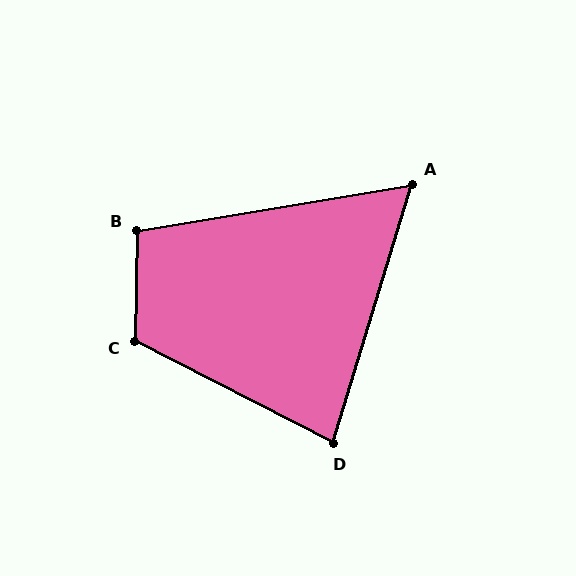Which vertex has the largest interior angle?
C, at approximately 116 degrees.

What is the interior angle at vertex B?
Approximately 100 degrees (obtuse).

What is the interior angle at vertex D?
Approximately 80 degrees (acute).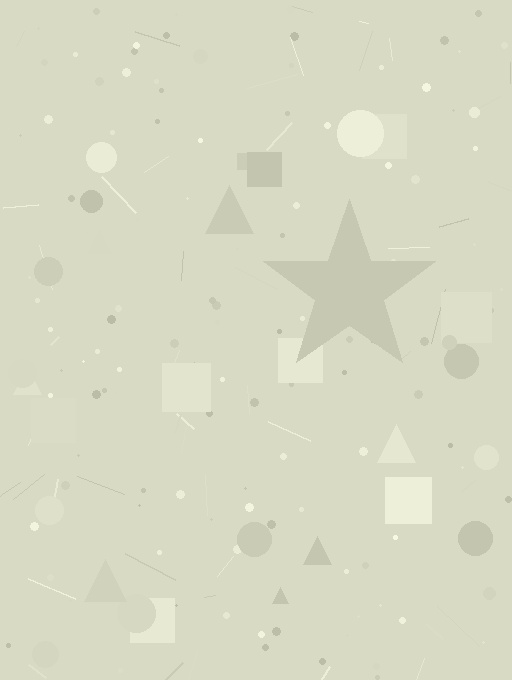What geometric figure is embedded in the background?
A star is embedded in the background.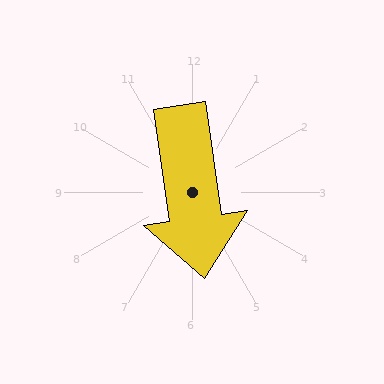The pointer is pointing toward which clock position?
Roughly 6 o'clock.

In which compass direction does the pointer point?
South.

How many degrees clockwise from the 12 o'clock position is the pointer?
Approximately 172 degrees.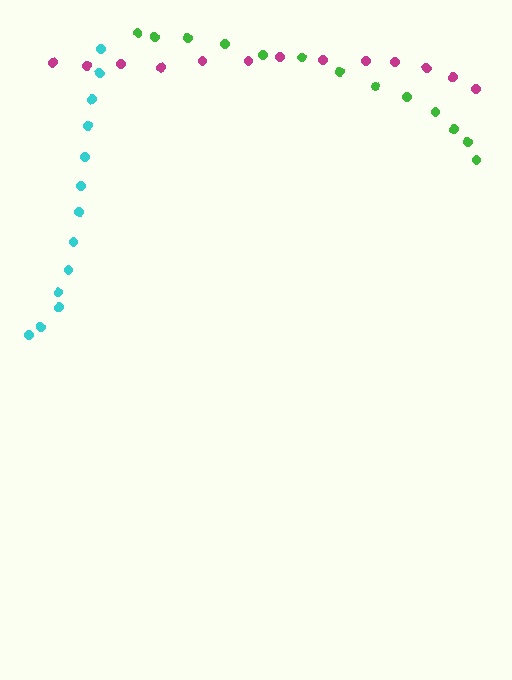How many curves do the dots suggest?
There are 3 distinct paths.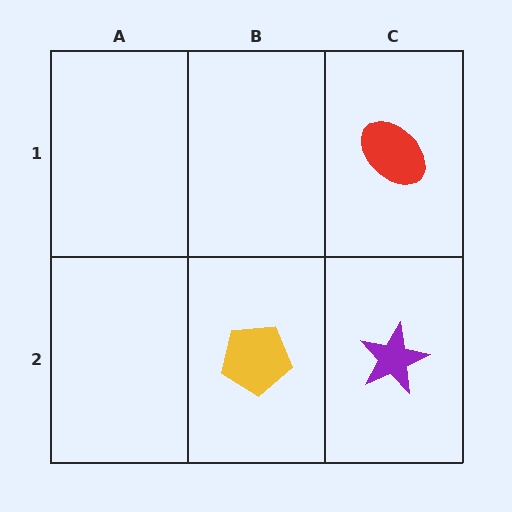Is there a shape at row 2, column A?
No, that cell is empty.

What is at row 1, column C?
A red ellipse.